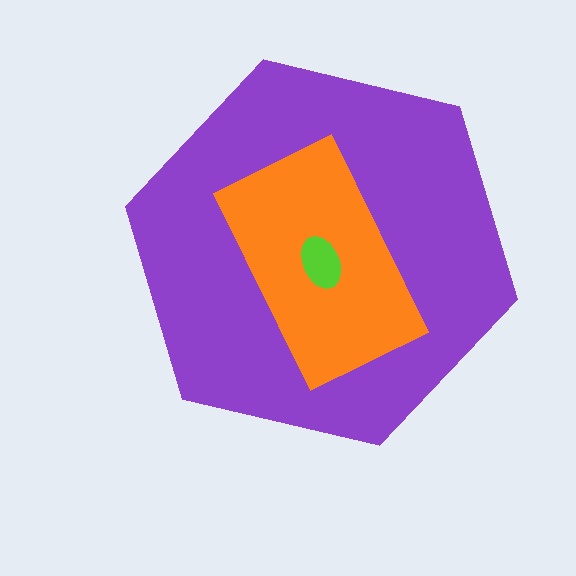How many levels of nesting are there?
3.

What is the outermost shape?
The purple hexagon.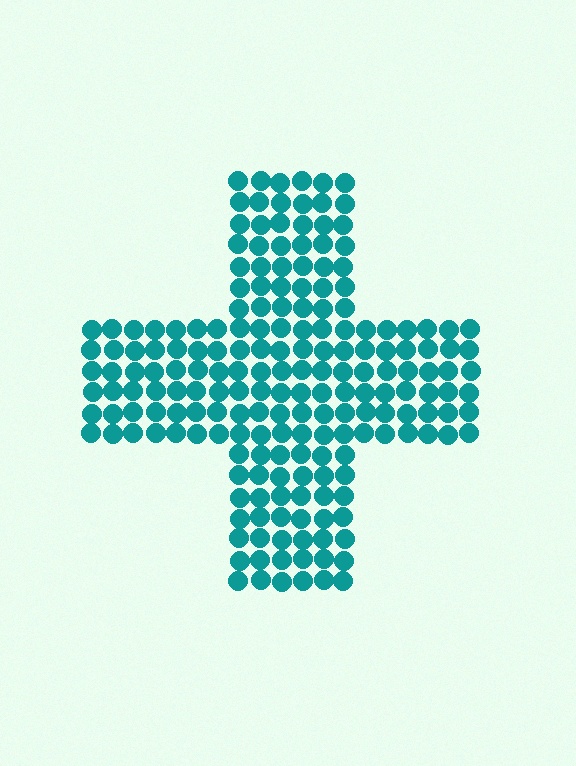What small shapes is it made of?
It is made of small circles.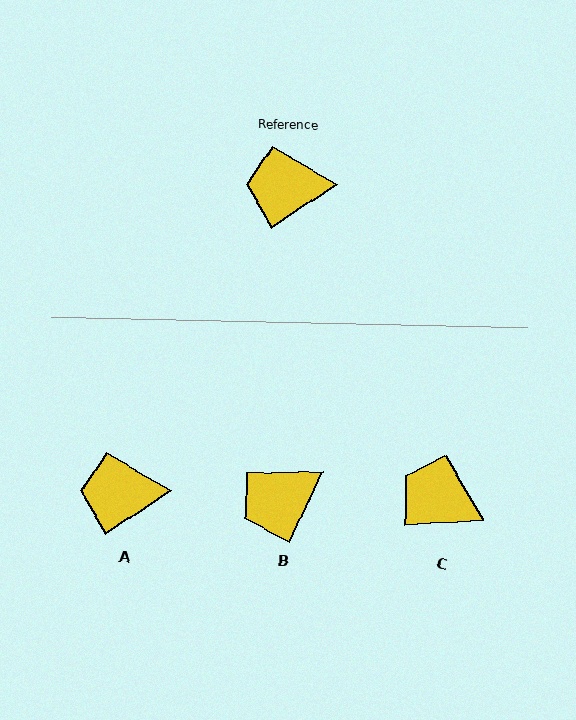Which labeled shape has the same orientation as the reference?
A.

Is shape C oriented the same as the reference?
No, it is off by about 31 degrees.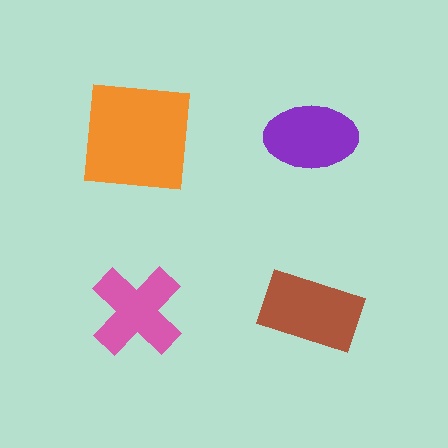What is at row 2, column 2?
A brown rectangle.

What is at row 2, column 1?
A pink cross.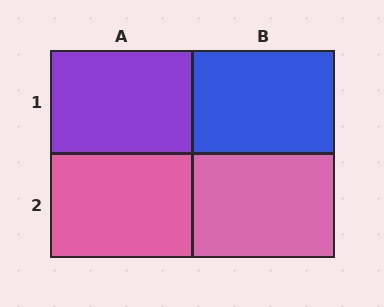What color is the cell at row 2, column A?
Pink.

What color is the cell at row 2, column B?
Pink.